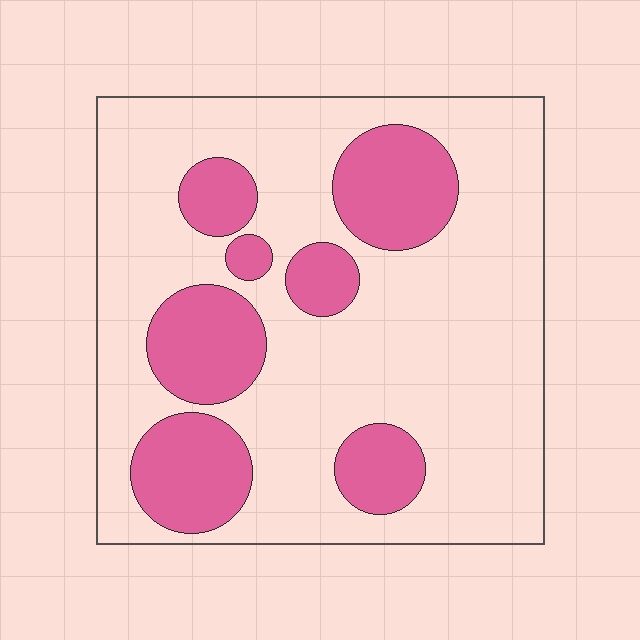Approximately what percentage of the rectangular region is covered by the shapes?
Approximately 25%.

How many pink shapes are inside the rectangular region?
7.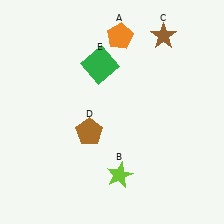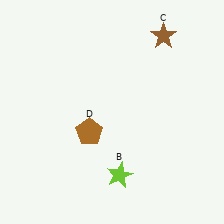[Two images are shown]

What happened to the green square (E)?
The green square (E) was removed in Image 2. It was in the top-left area of Image 1.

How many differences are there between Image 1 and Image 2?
There are 2 differences between the two images.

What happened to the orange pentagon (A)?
The orange pentagon (A) was removed in Image 2. It was in the top-right area of Image 1.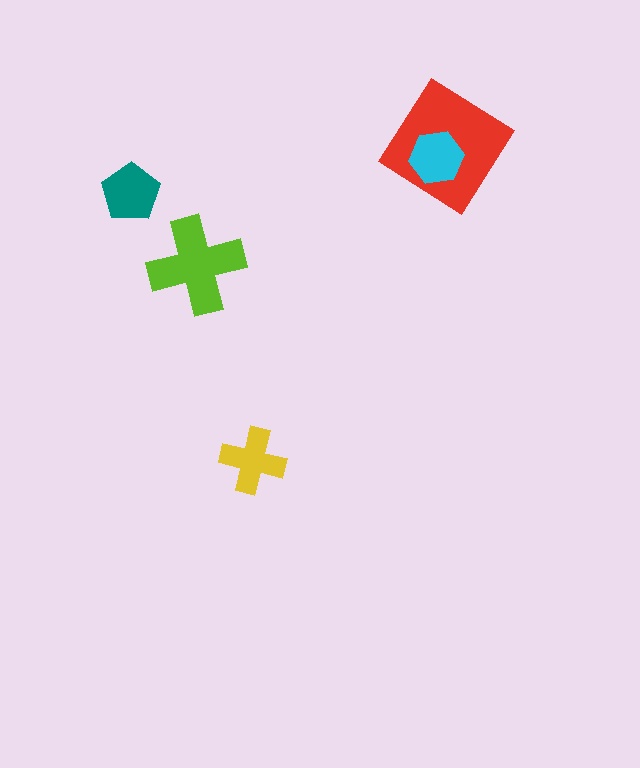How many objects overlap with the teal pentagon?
0 objects overlap with the teal pentagon.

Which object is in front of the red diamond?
The cyan hexagon is in front of the red diamond.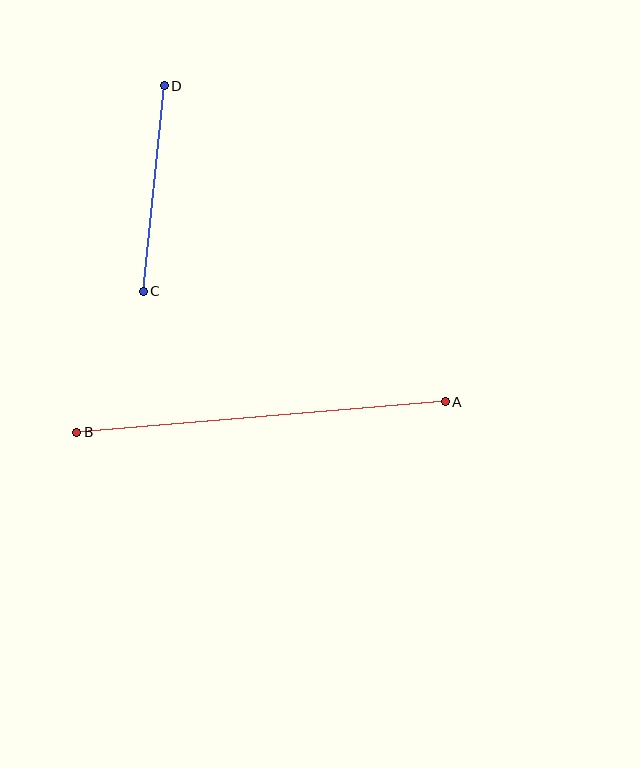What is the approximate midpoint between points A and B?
The midpoint is at approximately (261, 417) pixels.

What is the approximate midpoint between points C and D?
The midpoint is at approximately (154, 189) pixels.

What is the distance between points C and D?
The distance is approximately 207 pixels.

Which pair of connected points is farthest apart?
Points A and B are farthest apart.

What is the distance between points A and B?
The distance is approximately 370 pixels.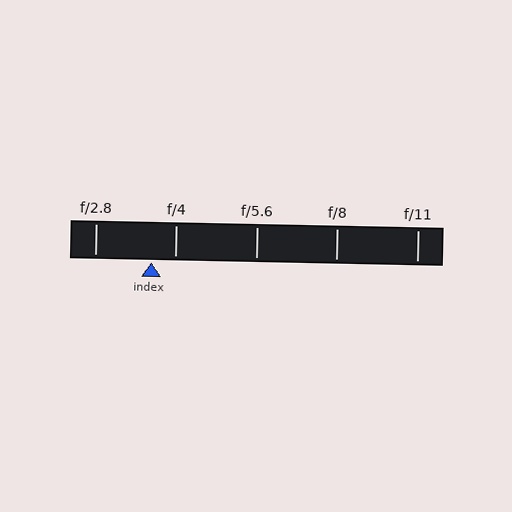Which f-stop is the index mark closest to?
The index mark is closest to f/4.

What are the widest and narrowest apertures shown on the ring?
The widest aperture shown is f/2.8 and the narrowest is f/11.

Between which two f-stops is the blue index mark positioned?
The index mark is between f/2.8 and f/4.